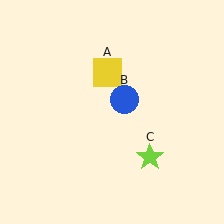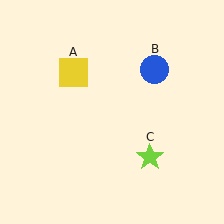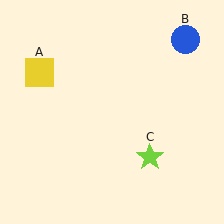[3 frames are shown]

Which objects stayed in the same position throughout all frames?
Lime star (object C) remained stationary.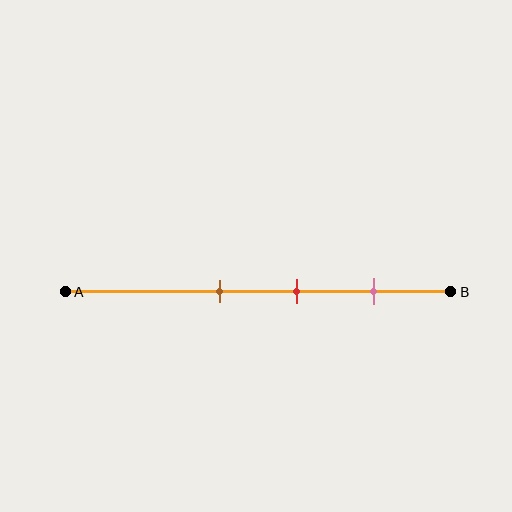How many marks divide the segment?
There are 3 marks dividing the segment.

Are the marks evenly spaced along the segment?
Yes, the marks are approximately evenly spaced.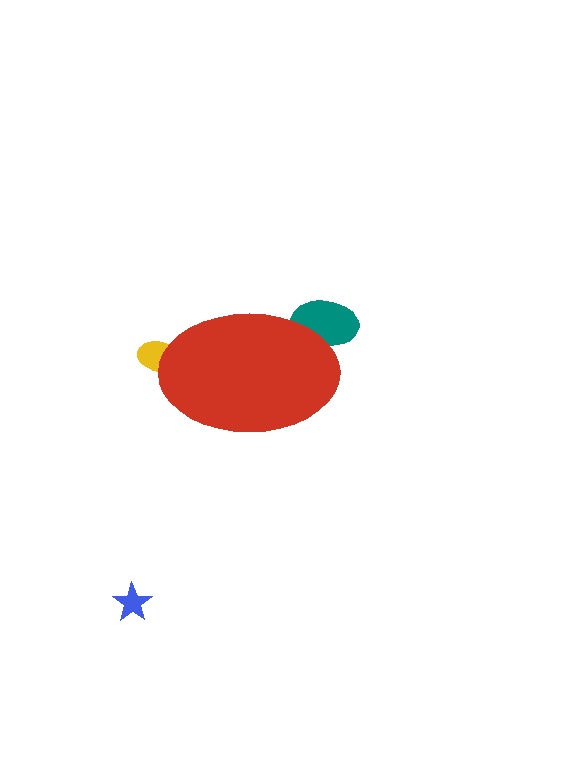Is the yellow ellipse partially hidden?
Yes, the yellow ellipse is partially hidden behind the red ellipse.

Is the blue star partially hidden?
No, the blue star is fully visible.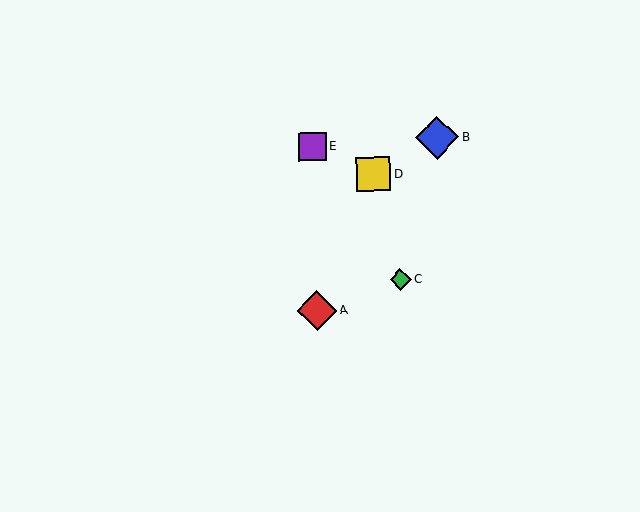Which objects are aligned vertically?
Objects A, E are aligned vertically.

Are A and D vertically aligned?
No, A is at x≈317 and D is at x≈373.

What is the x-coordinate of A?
Object A is at x≈317.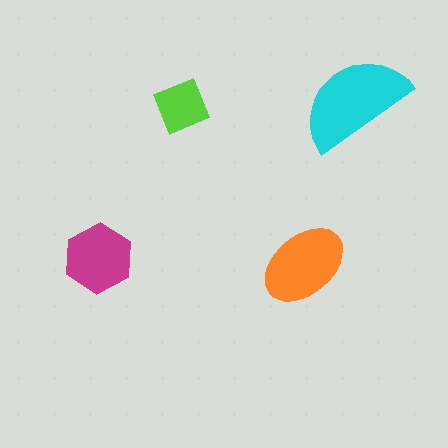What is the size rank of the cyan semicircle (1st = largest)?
1st.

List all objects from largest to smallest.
The cyan semicircle, the orange ellipse, the magenta hexagon, the lime square.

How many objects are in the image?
There are 4 objects in the image.